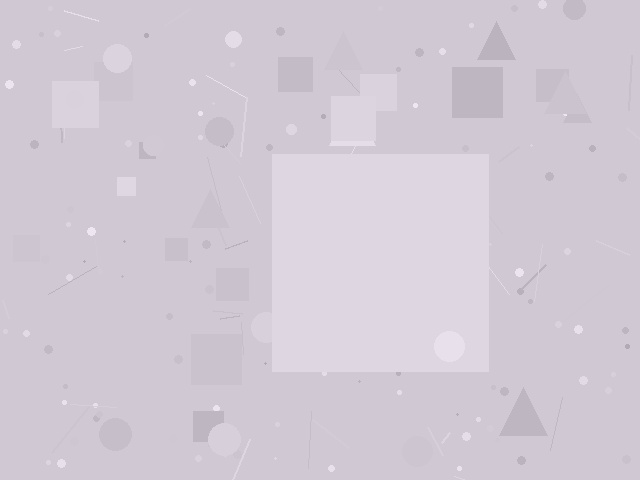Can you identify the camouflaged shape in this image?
The camouflaged shape is a square.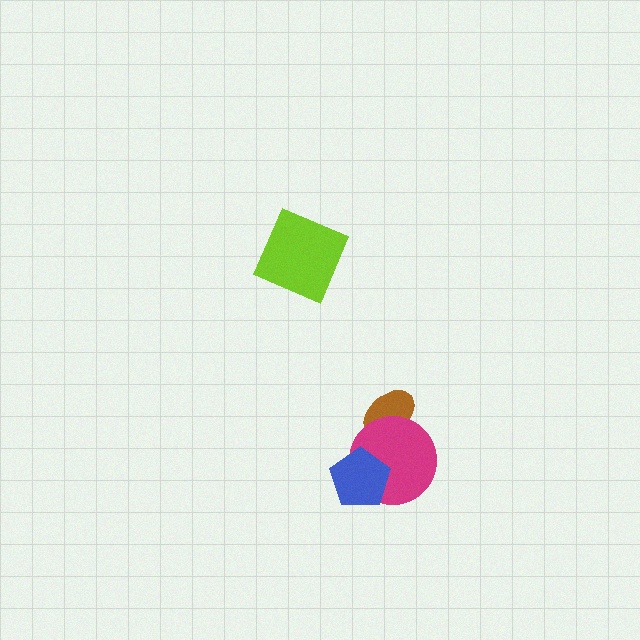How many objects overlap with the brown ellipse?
1 object overlaps with the brown ellipse.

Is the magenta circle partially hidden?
Yes, it is partially covered by another shape.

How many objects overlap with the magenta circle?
2 objects overlap with the magenta circle.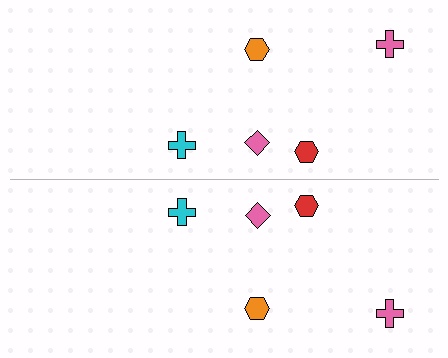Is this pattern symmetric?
Yes, this pattern has bilateral (reflection) symmetry.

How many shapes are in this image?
There are 10 shapes in this image.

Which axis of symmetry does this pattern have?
The pattern has a horizontal axis of symmetry running through the center of the image.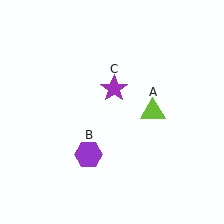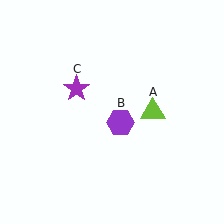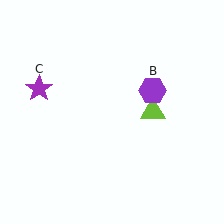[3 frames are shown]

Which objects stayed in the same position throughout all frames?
Lime triangle (object A) remained stationary.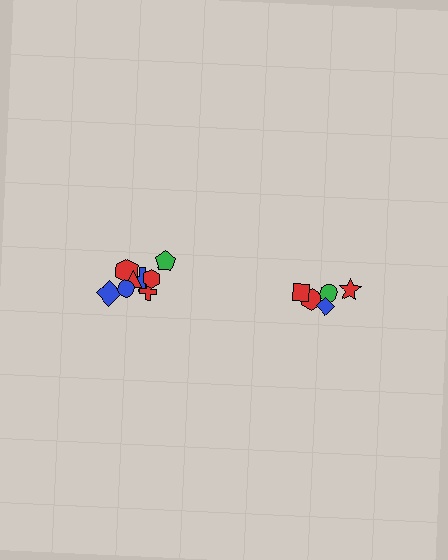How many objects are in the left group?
There are 8 objects.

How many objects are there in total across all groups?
There are 13 objects.